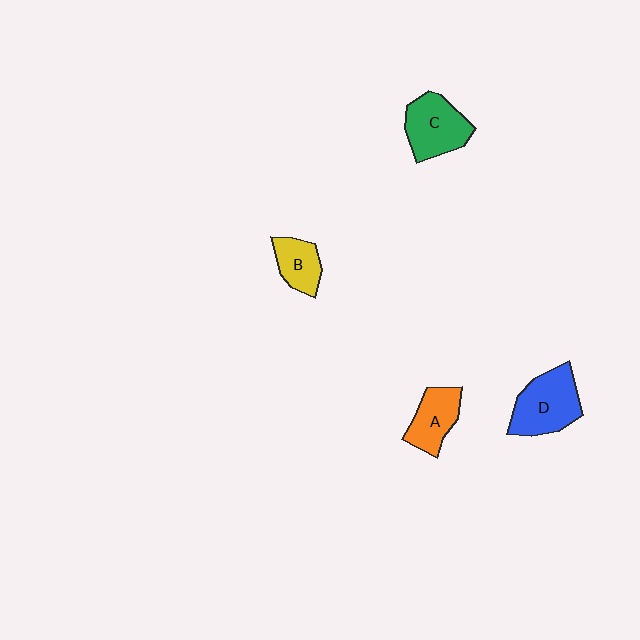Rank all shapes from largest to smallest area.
From largest to smallest: D (blue), C (green), A (orange), B (yellow).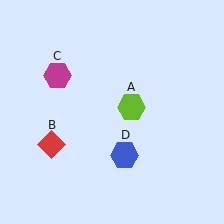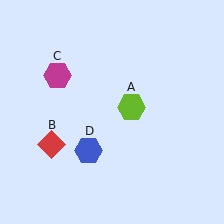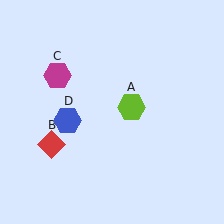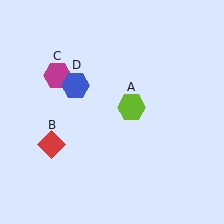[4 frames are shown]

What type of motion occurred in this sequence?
The blue hexagon (object D) rotated clockwise around the center of the scene.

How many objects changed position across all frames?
1 object changed position: blue hexagon (object D).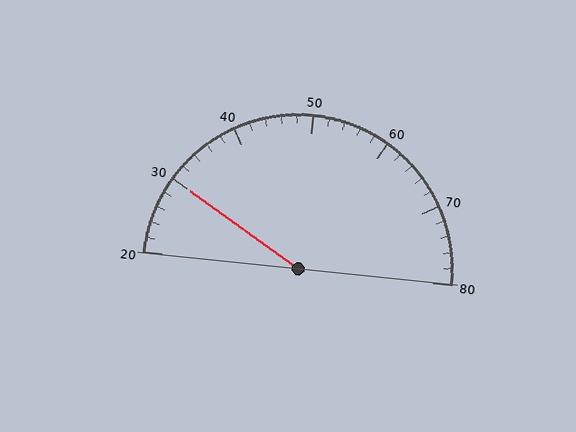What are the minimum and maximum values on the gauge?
The gauge ranges from 20 to 80.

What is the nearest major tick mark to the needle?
The nearest major tick mark is 30.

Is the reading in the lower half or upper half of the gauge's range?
The reading is in the lower half of the range (20 to 80).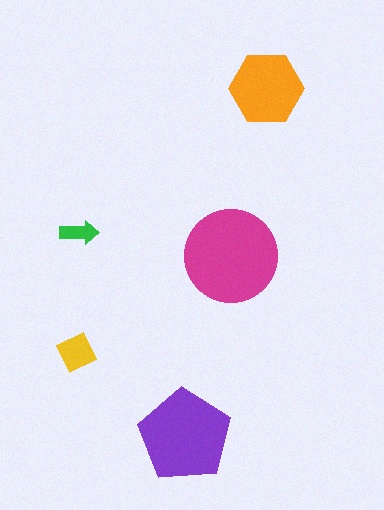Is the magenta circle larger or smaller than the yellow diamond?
Larger.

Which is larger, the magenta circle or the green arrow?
The magenta circle.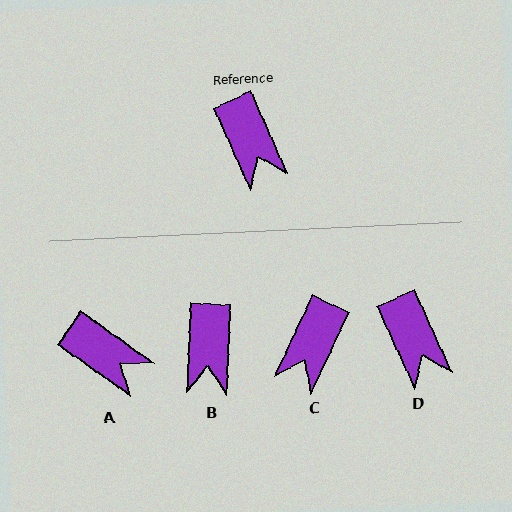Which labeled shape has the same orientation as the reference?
D.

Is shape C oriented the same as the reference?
No, it is off by about 50 degrees.